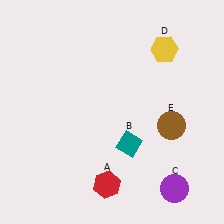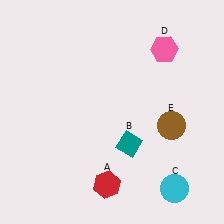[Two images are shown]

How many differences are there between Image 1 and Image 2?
There are 2 differences between the two images.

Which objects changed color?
C changed from purple to cyan. D changed from yellow to pink.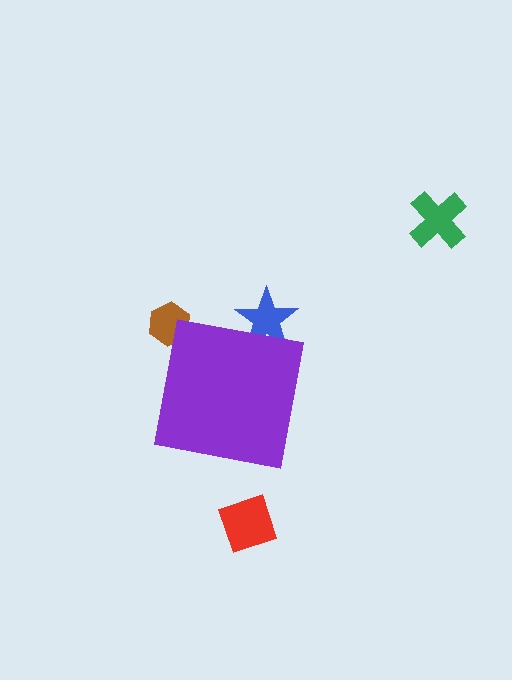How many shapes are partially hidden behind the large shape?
2 shapes are partially hidden.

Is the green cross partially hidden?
No, the green cross is fully visible.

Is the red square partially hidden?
No, the red square is fully visible.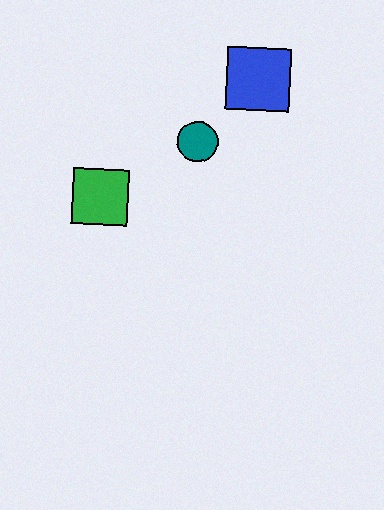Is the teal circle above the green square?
Yes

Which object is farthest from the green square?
The blue square is farthest from the green square.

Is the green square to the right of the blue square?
No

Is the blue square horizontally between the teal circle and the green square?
No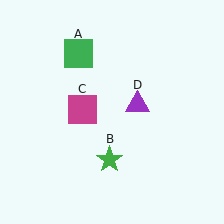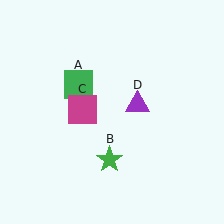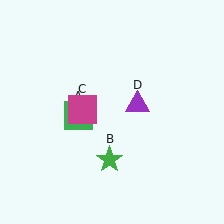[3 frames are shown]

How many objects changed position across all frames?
1 object changed position: green square (object A).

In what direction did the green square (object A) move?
The green square (object A) moved down.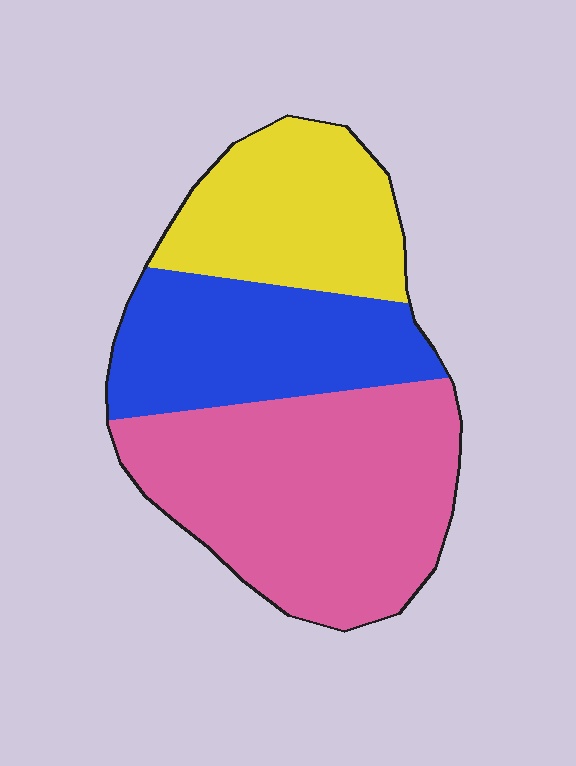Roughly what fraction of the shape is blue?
Blue covers roughly 30% of the shape.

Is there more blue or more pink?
Pink.